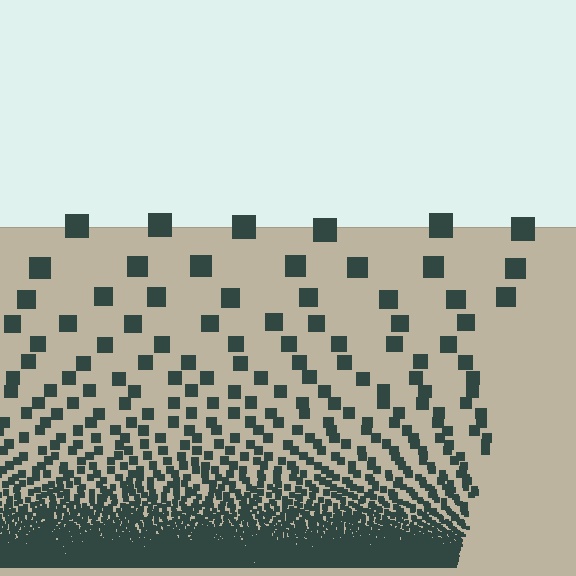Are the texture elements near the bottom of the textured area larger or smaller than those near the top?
Smaller. The gradient is inverted — elements near the bottom are smaller and denser.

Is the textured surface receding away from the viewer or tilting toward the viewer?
The surface appears to tilt toward the viewer. Texture elements get larger and sparser toward the top.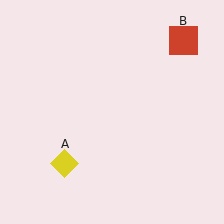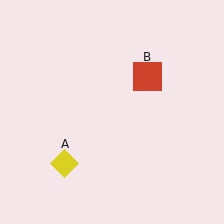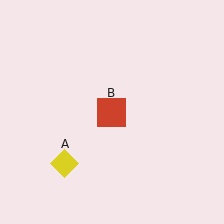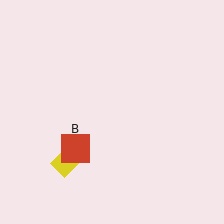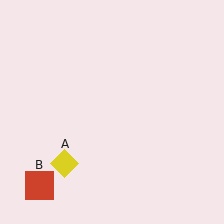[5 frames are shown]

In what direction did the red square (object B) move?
The red square (object B) moved down and to the left.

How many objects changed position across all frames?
1 object changed position: red square (object B).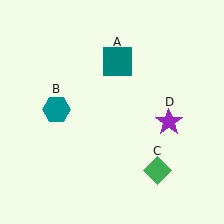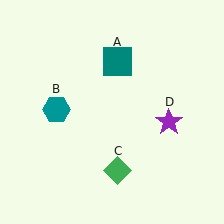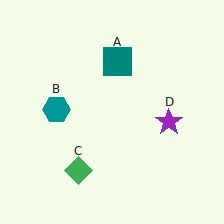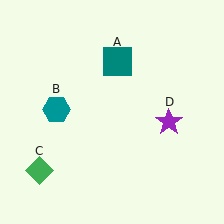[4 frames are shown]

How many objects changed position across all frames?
1 object changed position: green diamond (object C).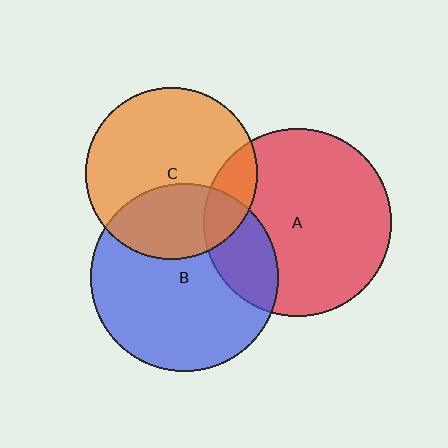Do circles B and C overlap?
Yes.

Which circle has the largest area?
Circle B (blue).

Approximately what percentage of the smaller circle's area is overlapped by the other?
Approximately 35%.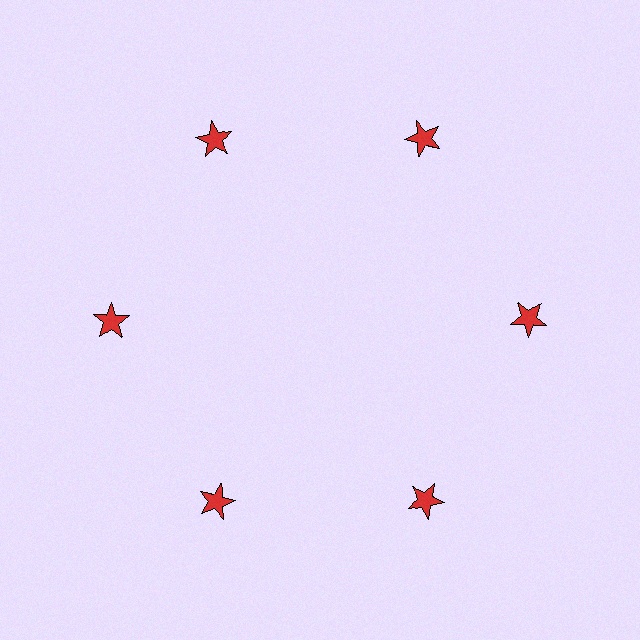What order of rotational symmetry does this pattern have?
This pattern has 6-fold rotational symmetry.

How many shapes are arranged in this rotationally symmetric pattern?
There are 6 shapes, arranged in 6 groups of 1.